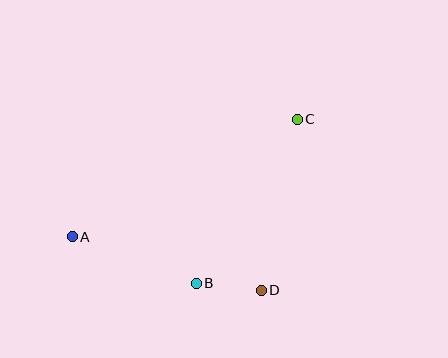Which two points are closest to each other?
Points B and D are closest to each other.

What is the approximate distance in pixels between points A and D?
The distance between A and D is approximately 196 pixels.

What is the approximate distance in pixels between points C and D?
The distance between C and D is approximately 175 pixels.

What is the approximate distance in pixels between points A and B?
The distance between A and B is approximately 133 pixels.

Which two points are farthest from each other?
Points A and C are farthest from each other.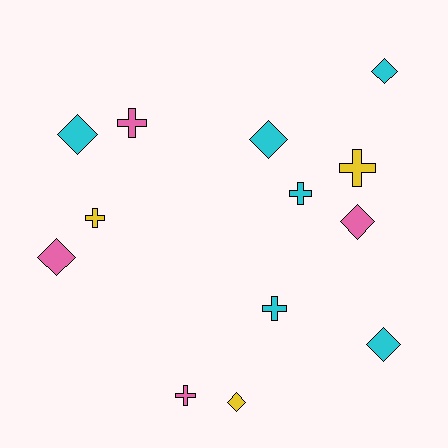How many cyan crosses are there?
There are 2 cyan crosses.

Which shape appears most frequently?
Diamond, with 7 objects.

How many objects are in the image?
There are 13 objects.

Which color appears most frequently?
Cyan, with 6 objects.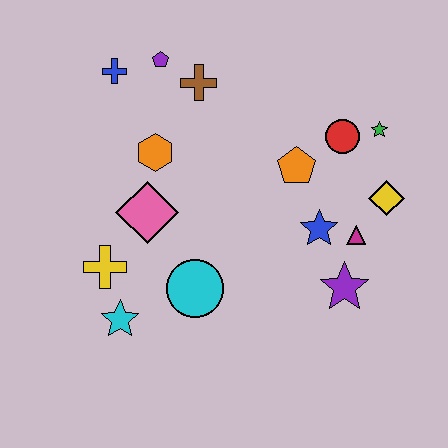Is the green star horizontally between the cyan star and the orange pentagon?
No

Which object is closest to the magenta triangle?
The blue star is closest to the magenta triangle.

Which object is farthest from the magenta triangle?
The blue cross is farthest from the magenta triangle.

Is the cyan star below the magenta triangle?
Yes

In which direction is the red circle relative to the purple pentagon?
The red circle is to the right of the purple pentagon.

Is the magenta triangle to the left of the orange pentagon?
No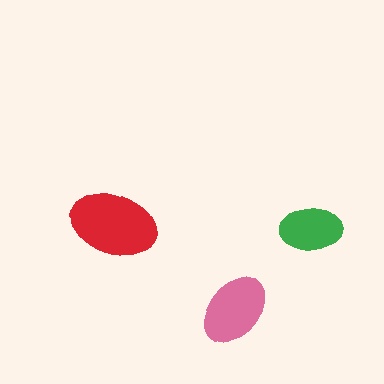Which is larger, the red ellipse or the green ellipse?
The red one.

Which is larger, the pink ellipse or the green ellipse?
The pink one.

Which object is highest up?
The red ellipse is topmost.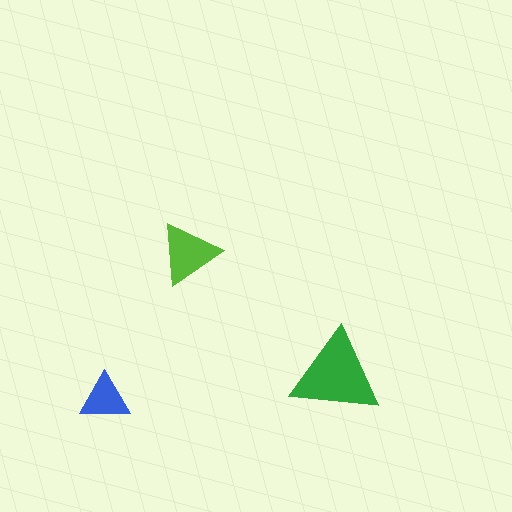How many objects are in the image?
There are 3 objects in the image.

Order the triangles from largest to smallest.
the green one, the lime one, the blue one.